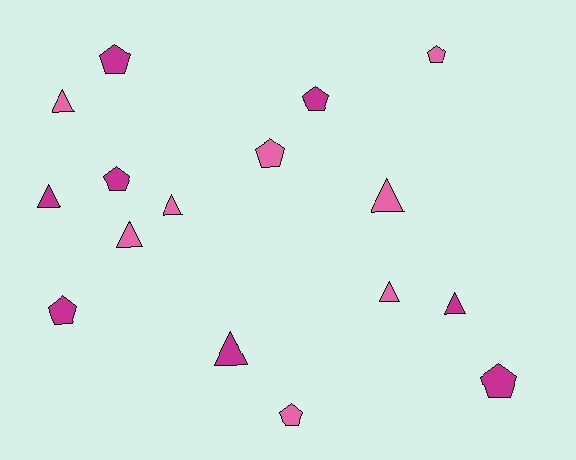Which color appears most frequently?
Magenta, with 8 objects.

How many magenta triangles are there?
There are 3 magenta triangles.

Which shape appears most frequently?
Triangle, with 8 objects.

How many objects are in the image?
There are 16 objects.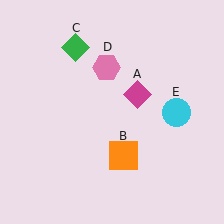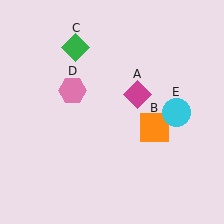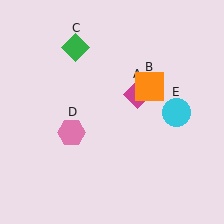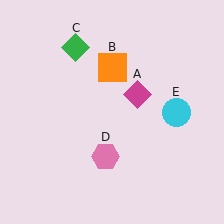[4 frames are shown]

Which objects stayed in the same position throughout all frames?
Magenta diamond (object A) and green diamond (object C) and cyan circle (object E) remained stationary.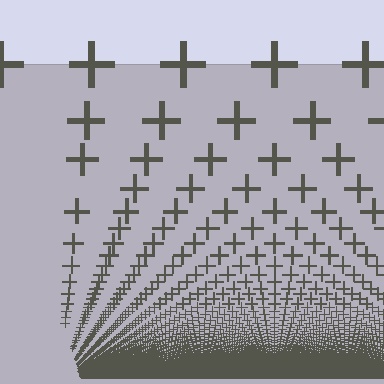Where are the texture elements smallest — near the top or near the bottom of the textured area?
Near the bottom.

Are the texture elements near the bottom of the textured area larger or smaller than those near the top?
Smaller. The gradient is inverted — elements near the bottom are smaller and denser.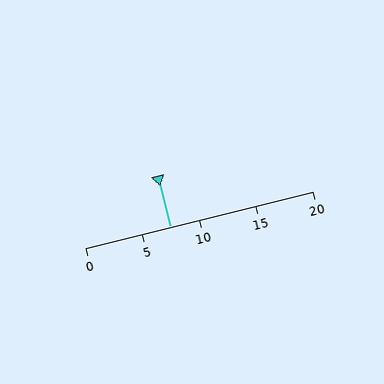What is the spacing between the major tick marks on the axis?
The major ticks are spaced 5 apart.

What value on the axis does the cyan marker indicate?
The marker indicates approximately 7.5.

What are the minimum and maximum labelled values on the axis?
The axis runs from 0 to 20.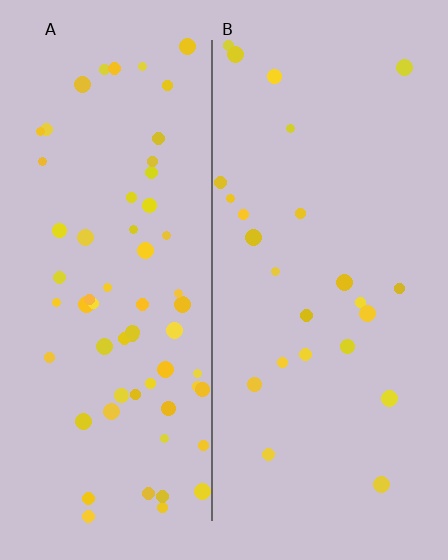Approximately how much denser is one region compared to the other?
Approximately 2.6× — region A over region B.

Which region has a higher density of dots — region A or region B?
A (the left).